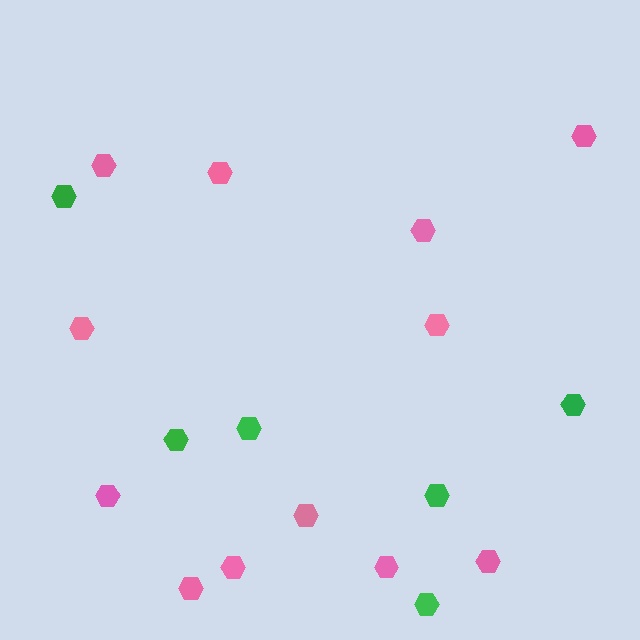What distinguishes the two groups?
There are 2 groups: one group of pink hexagons (12) and one group of green hexagons (6).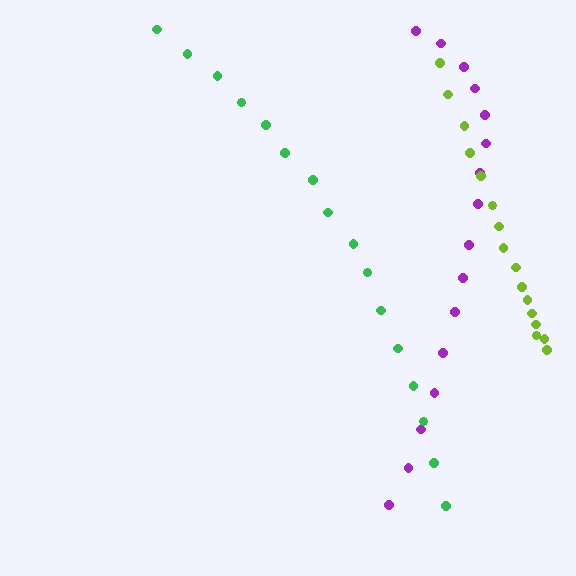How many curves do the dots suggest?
There are 3 distinct paths.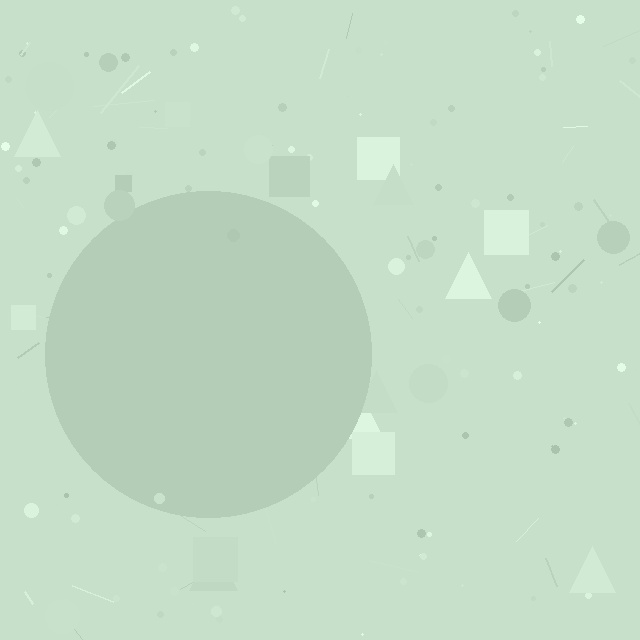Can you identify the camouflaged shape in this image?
The camouflaged shape is a circle.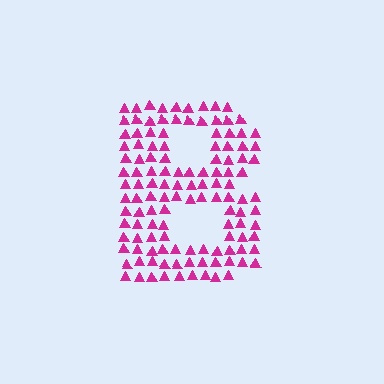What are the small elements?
The small elements are triangles.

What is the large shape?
The large shape is the letter B.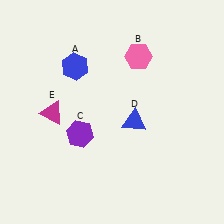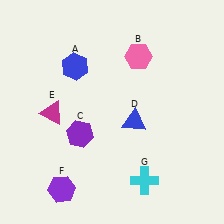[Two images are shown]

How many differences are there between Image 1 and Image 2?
There are 2 differences between the two images.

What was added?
A purple hexagon (F), a cyan cross (G) were added in Image 2.